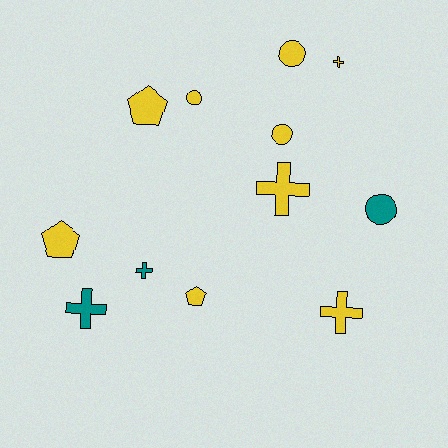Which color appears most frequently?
Yellow, with 9 objects.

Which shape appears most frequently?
Cross, with 5 objects.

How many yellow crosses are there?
There are 3 yellow crosses.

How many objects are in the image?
There are 12 objects.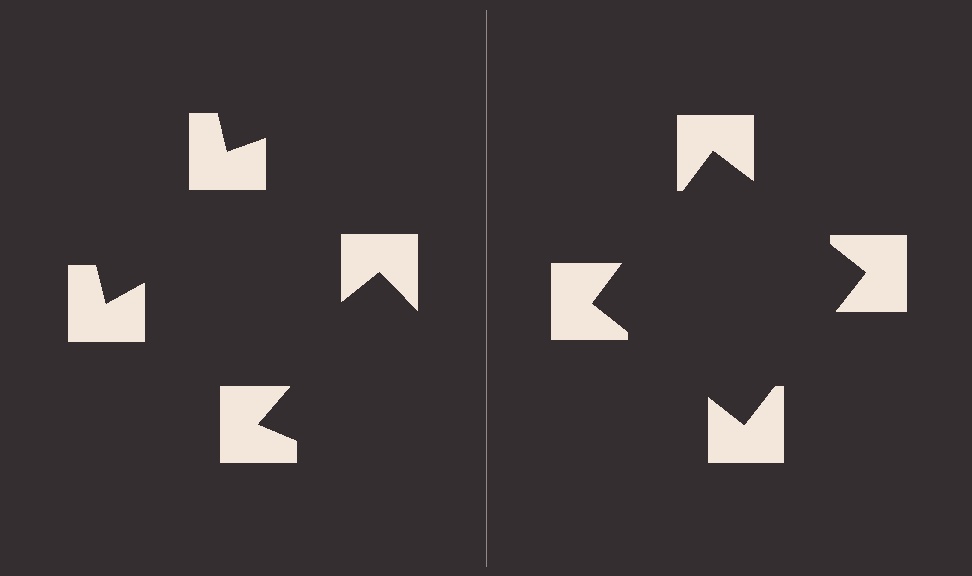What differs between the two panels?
The notched squares are positioned identically on both sides; only the wedge orientations differ. On the right they align to a square; on the left they are misaligned.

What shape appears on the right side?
An illusory square.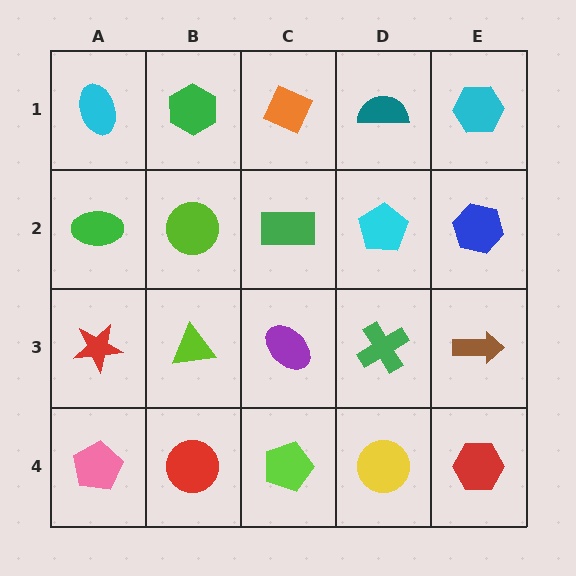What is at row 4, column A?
A pink pentagon.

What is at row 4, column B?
A red circle.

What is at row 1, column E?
A cyan hexagon.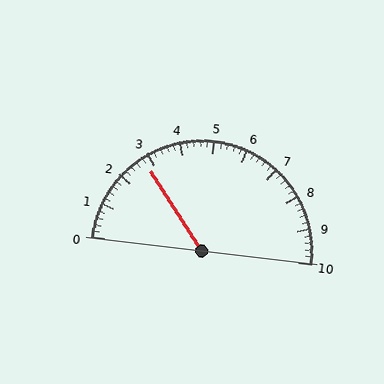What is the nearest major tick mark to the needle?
The nearest major tick mark is 3.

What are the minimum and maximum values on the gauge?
The gauge ranges from 0 to 10.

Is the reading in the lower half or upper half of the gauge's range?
The reading is in the lower half of the range (0 to 10).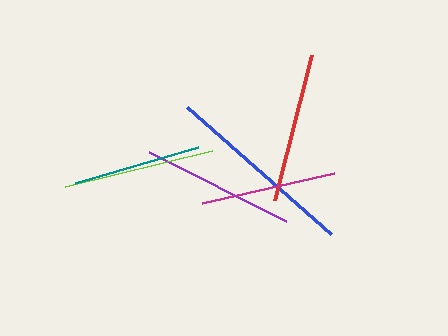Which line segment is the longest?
The blue line is the longest at approximately 192 pixels.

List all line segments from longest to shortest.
From longest to shortest: blue, purple, lime, red, magenta, teal.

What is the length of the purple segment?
The purple segment is approximately 154 pixels long.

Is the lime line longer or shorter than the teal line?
The lime line is longer than the teal line.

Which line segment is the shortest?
The teal line is the shortest at approximately 128 pixels.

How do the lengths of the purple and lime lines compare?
The purple and lime lines are approximately the same length.